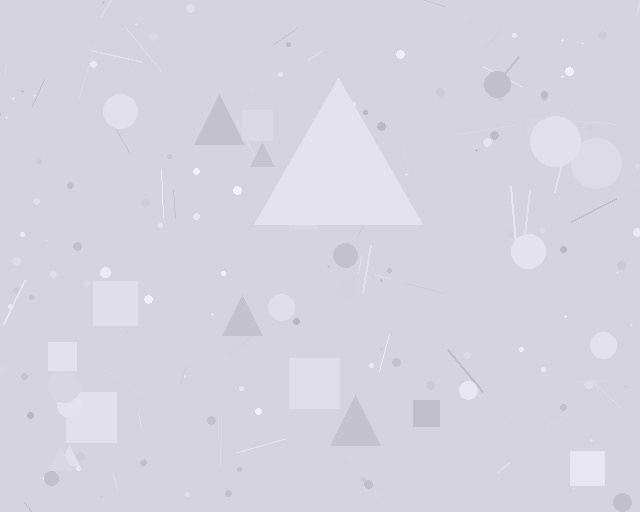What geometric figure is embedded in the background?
A triangle is embedded in the background.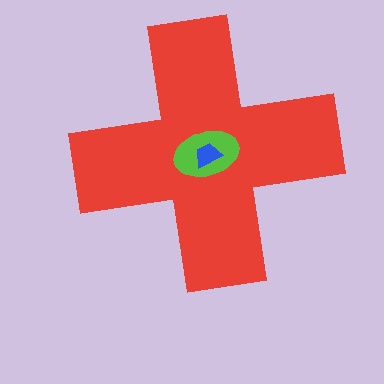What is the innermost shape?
The blue trapezoid.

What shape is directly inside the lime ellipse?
The blue trapezoid.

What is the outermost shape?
The red cross.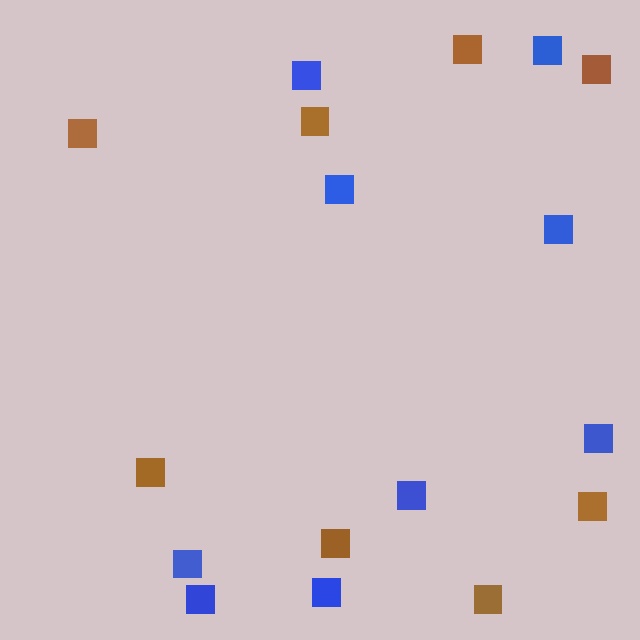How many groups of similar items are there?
There are 2 groups: one group of brown squares (8) and one group of blue squares (9).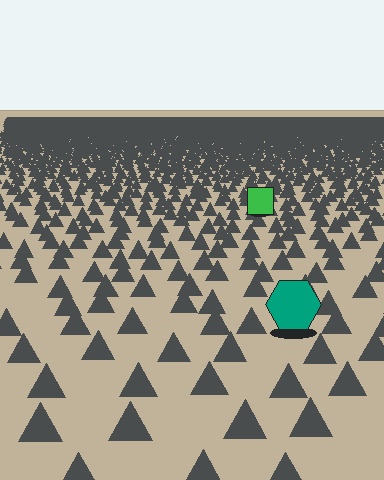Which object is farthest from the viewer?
The green square is farthest from the viewer. It appears smaller and the ground texture around it is denser.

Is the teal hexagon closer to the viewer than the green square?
Yes. The teal hexagon is closer — you can tell from the texture gradient: the ground texture is coarser near it.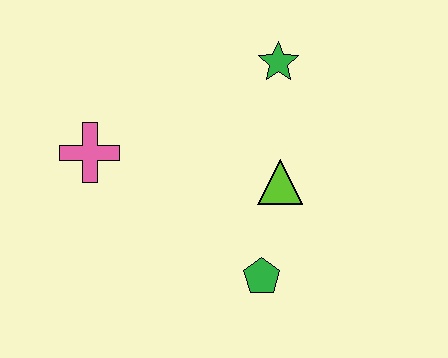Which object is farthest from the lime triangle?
The pink cross is farthest from the lime triangle.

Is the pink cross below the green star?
Yes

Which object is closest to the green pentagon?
The lime triangle is closest to the green pentagon.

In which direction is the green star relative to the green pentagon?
The green star is above the green pentagon.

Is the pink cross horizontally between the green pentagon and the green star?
No